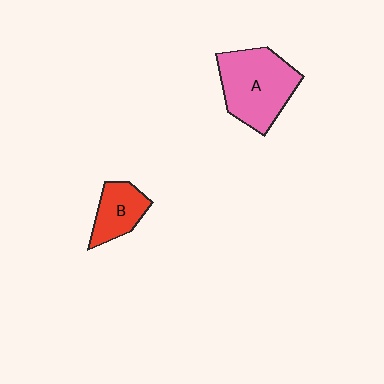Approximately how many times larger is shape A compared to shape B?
Approximately 2.0 times.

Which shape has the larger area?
Shape A (pink).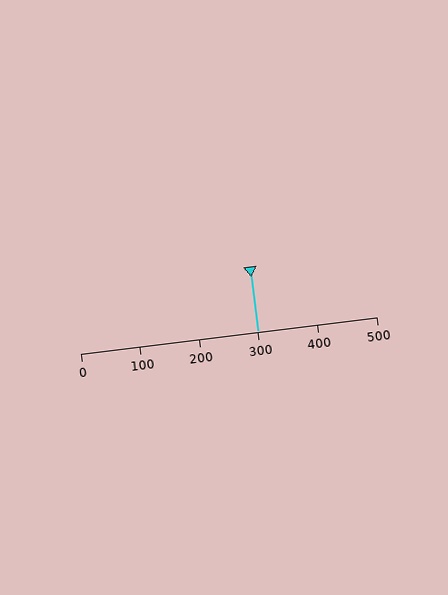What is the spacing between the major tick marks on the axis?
The major ticks are spaced 100 apart.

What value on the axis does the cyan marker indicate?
The marker indicates approximately 300.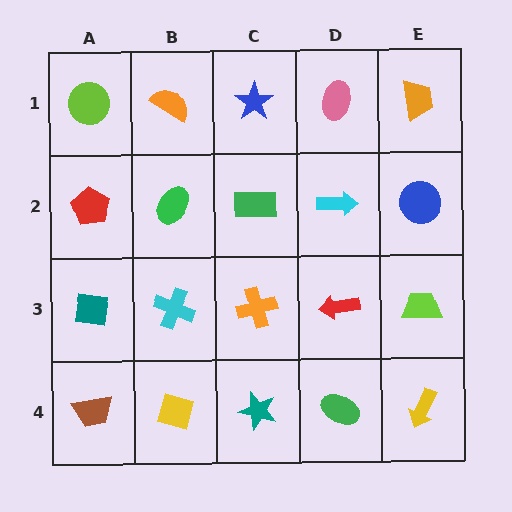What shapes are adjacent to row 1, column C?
A green rectangle (row 2, column C), an orange semicircle (row 1, column B), a pink ellipse (row 1, column D).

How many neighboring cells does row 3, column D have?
4.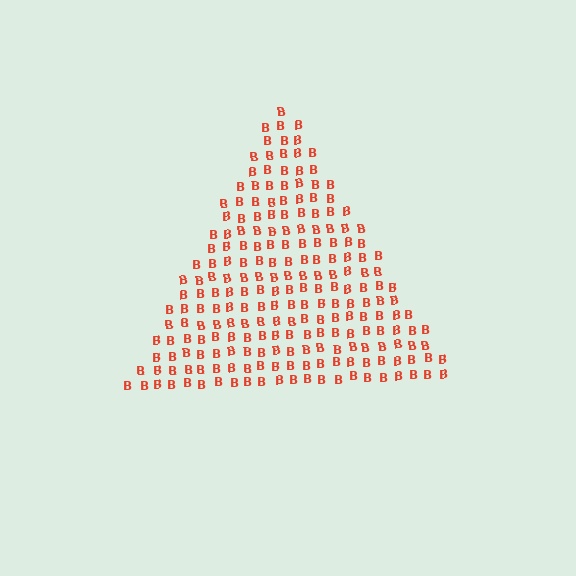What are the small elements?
The small elements are letter B's.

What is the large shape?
The large shape is a triangle.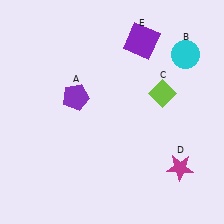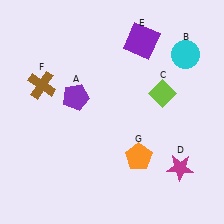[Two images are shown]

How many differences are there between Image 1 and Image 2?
There are 2 differences between the two images.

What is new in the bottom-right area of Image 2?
An orange pentagon (G) was added in the bottom-right area of Image 2.